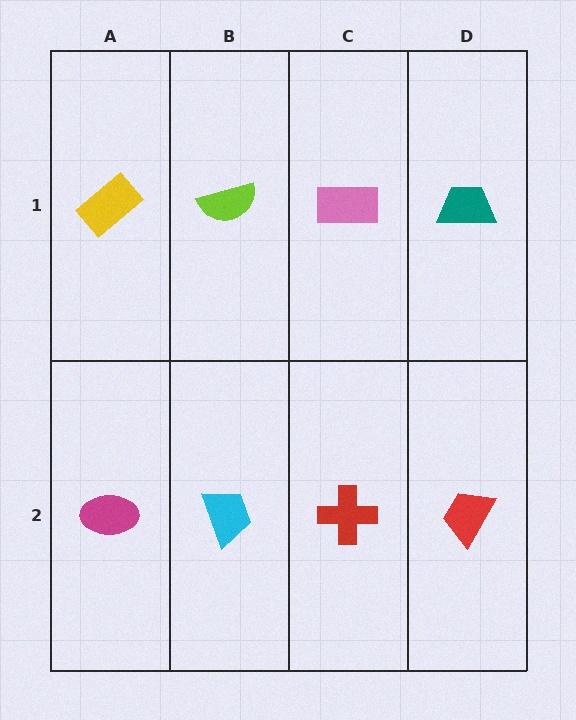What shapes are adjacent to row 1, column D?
A red trapezoid (row 2, column D), a pink rectangle (row 1, column C).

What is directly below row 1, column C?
A red cross.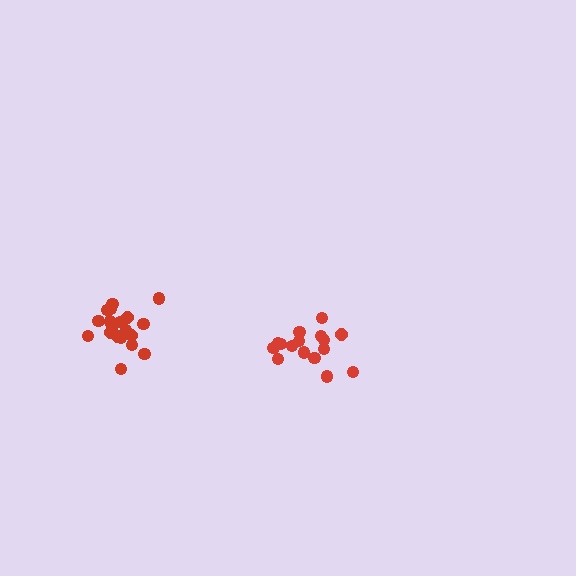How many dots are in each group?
Group 1: 16 dots, Group 2: 20 dots (36 total).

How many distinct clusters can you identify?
There are 2 distinct clusters.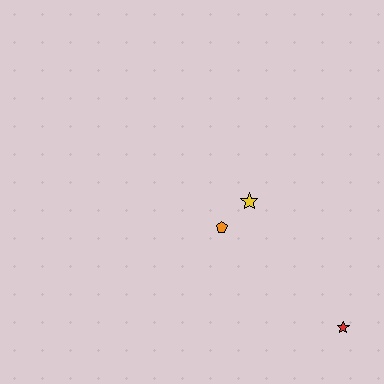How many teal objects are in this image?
There are no teal objects.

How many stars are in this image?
There are 2 stars.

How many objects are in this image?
There are 3 objects.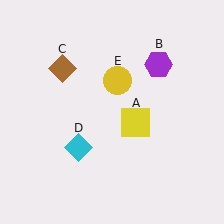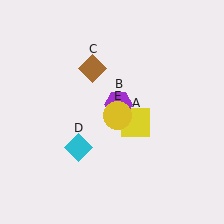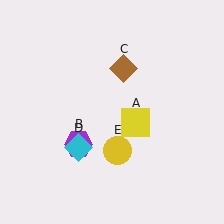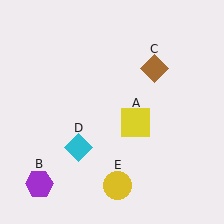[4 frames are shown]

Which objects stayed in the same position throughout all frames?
Yellow square (object A) and cyan diamond (object D) remained stationary.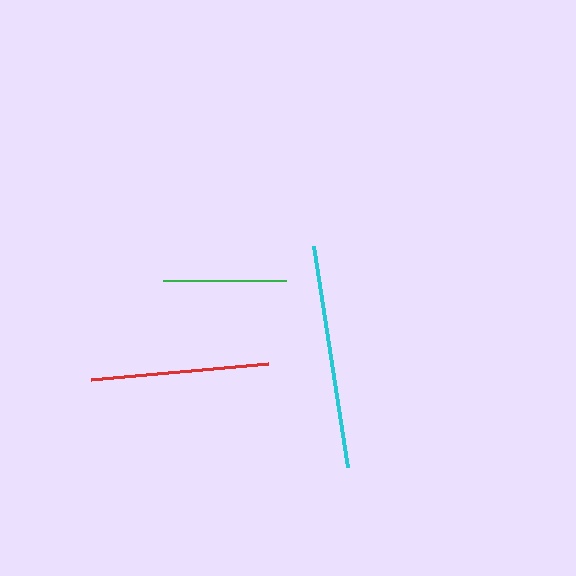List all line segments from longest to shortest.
From longest to shortest: cyan, red, green.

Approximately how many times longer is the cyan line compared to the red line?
The cyan line is approximately 1.3 times the length of the red line.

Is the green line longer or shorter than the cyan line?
The cyan line is longer than the green line.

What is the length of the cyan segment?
The cyan segment is approximately 223 pixels long.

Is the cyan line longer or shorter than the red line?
The cyan line is longer than the red line.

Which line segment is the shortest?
The green line is the shortest at approximately 123 pixels.